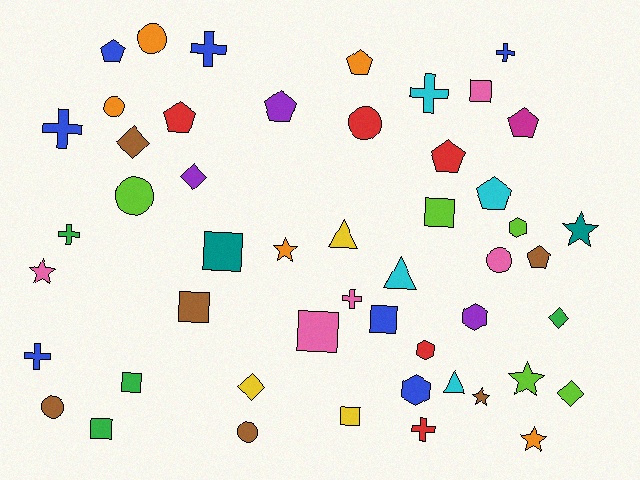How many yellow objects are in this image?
There are 3 yellow objects.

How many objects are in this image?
There are 50 objects.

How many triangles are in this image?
There are 3 triangles.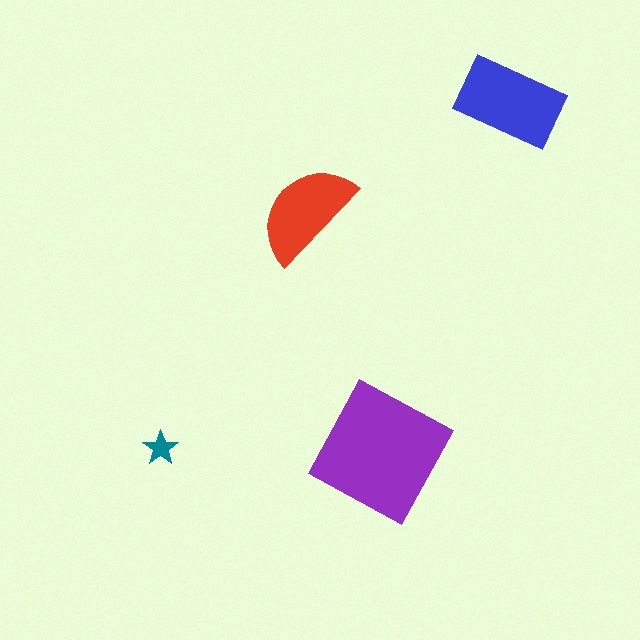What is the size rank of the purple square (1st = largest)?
1st.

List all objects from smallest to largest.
The teal star, the red semicircle, the blue rectangle, the purple square.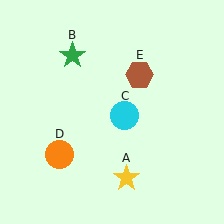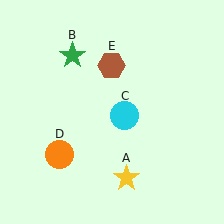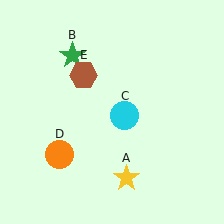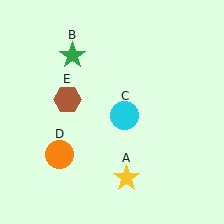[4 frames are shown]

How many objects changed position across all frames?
1 object changed position: brown hexagon (object E).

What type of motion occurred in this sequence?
The brown hexagon (object E) rotated counterclockwise around the center of the scene.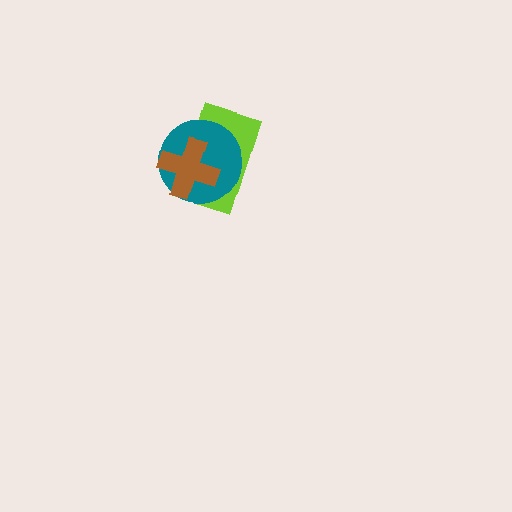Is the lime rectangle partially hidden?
Yes, it is partially covered by another shape.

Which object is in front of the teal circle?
The brown cross is in front of the teal circle.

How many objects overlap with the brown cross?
2 objects overlap with the brown cross.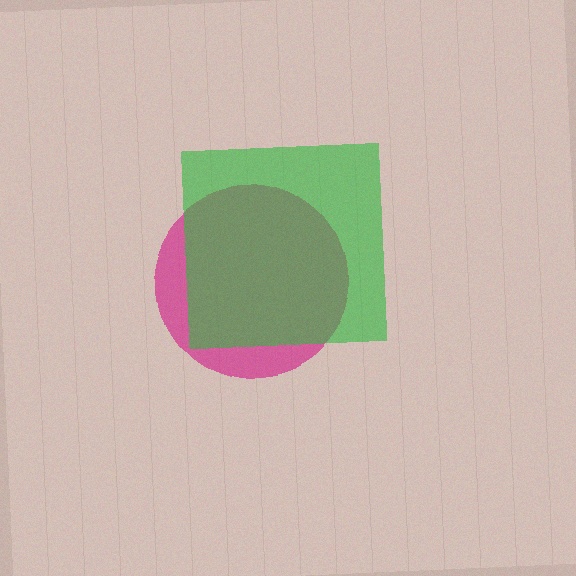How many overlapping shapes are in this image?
There are 2 overlapping shapes in the image.